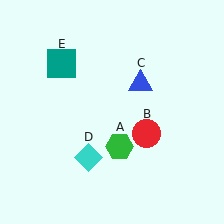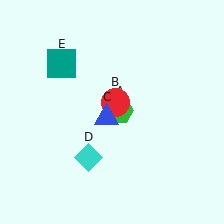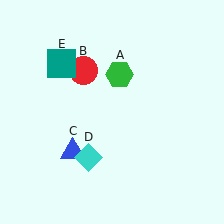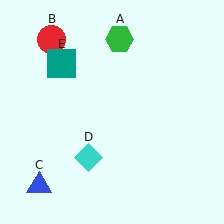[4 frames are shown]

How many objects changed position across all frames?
3 objects changed position: green hexagon (object A), red circle (object B), blue triangle (object C).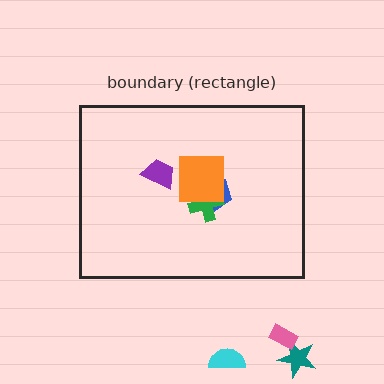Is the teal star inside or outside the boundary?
Outside.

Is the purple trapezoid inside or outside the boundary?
Inside.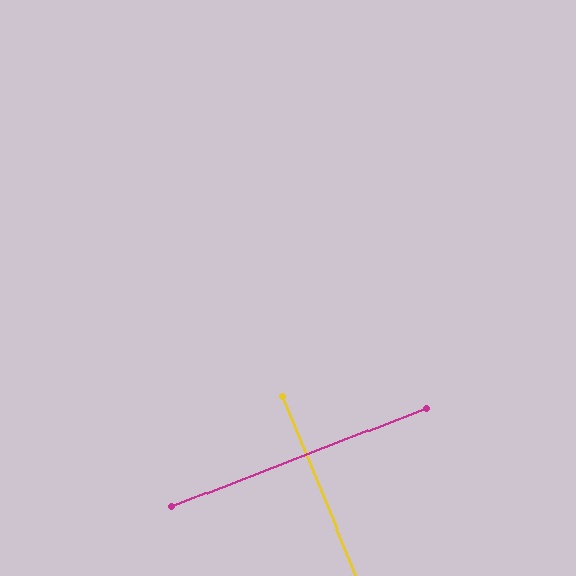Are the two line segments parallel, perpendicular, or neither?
Perpendicular — they meet at approximately 89°.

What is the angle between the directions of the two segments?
Approximately 89 degrees.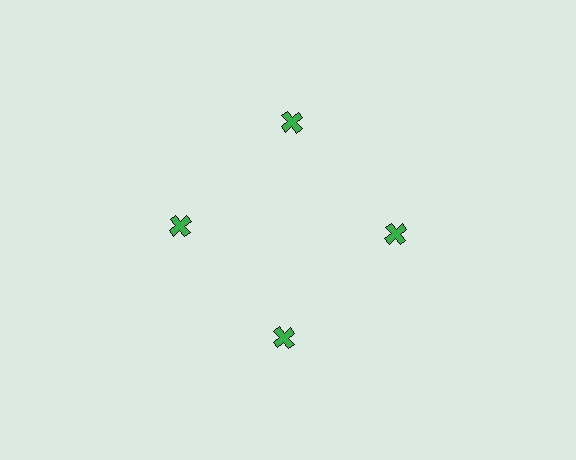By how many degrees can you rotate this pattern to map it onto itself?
The pattern maps onto itself every 90 degrees of rotation.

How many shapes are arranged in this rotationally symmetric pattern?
There are 4 shapes, arranged in 4 groups of 1.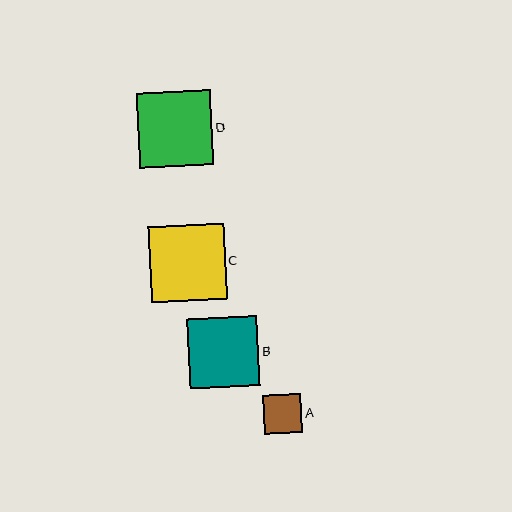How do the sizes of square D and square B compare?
Square D and square B are approximately the same size.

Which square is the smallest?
Square A is the smallest with a size of approximately 39 pixels.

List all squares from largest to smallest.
From largest to smallest: C, D, B, A.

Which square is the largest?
Square C is the largest with a size of approximately 75 pixels.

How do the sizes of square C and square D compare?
Square C and square D are approximately the same size.